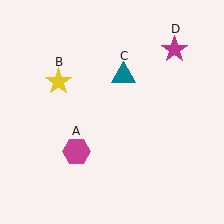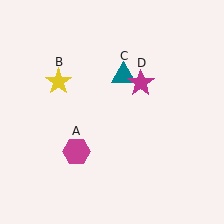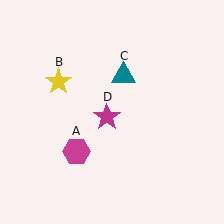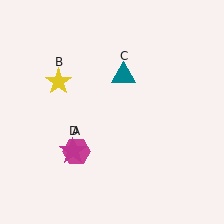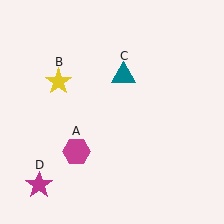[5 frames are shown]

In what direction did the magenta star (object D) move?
The magenta star (object D) moved down and to the left.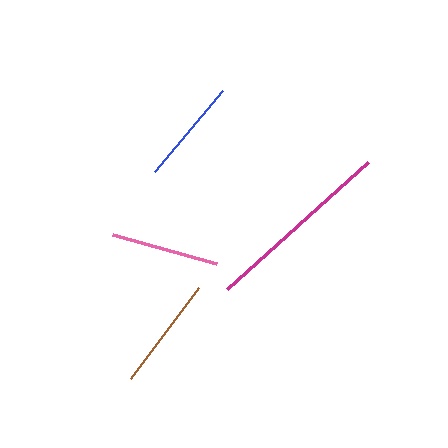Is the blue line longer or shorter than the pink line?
The pink line is longer than the blue line.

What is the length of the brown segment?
The brown segment is approximately 113 pixels long.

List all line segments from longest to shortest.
From longest to shortest: magenta, brown, pink, blue.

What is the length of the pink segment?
The pink segment is approximately 108 pixels long.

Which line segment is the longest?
The magenta line is the longest at approximately 189 pixels.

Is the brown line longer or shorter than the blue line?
The brown line is longer than the blue line.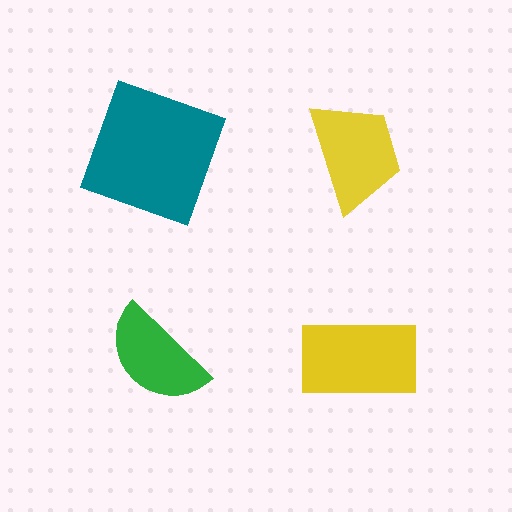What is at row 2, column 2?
A yellow rectangle.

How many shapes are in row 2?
2 shapes.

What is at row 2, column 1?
A green semicircle.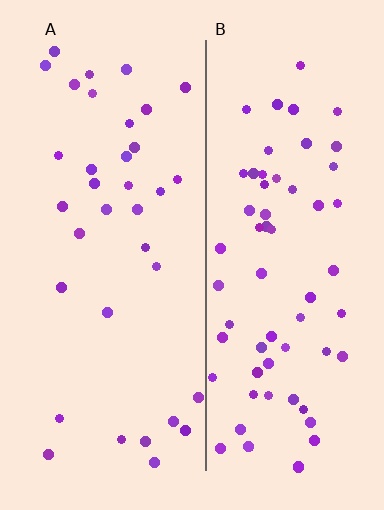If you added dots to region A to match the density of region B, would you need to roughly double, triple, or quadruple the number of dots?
Approximately double.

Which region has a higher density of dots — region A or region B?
B (the right).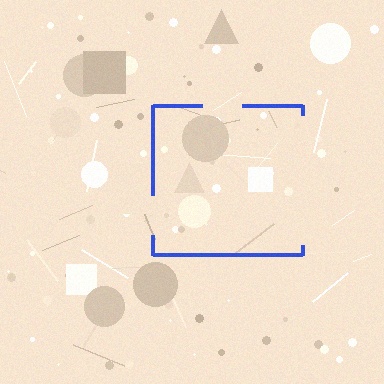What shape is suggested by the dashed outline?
The dashed outline suggests a square.